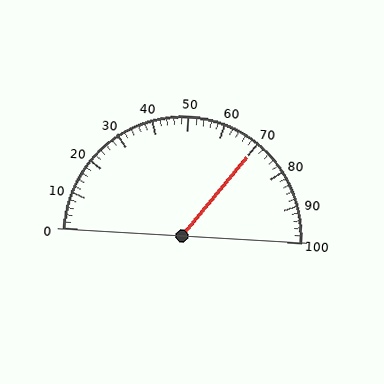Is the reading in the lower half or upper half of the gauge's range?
The reading is in the upper half of the range (0 to 100).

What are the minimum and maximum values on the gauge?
The gauge ranges from 0 to 100.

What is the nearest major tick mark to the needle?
The nearest major tick mark is 70.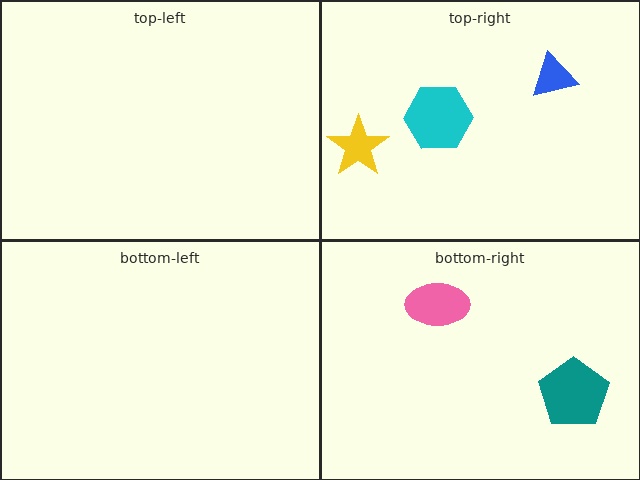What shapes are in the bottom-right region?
The pink ellipse, the teal pentagon.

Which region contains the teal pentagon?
The bottom-right region.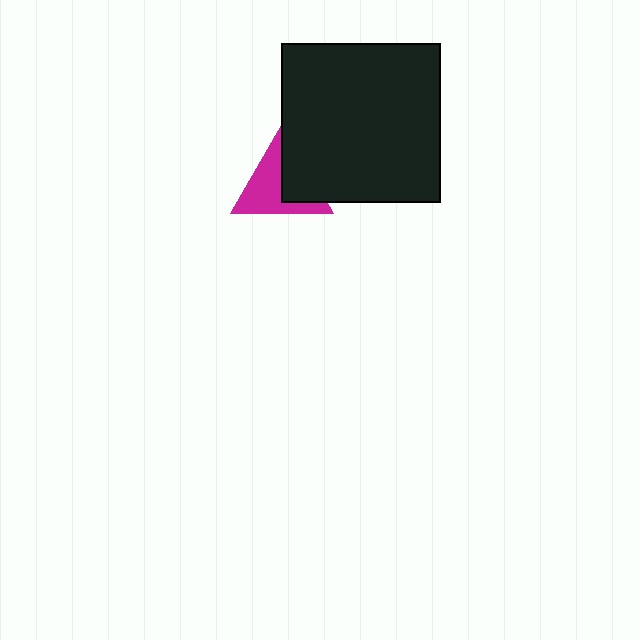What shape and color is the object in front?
The object in front is a black square.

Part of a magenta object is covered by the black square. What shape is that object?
It is a triangle.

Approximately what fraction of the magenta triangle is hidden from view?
Roughly 41% of the magenta triangle is hidden behind the black square.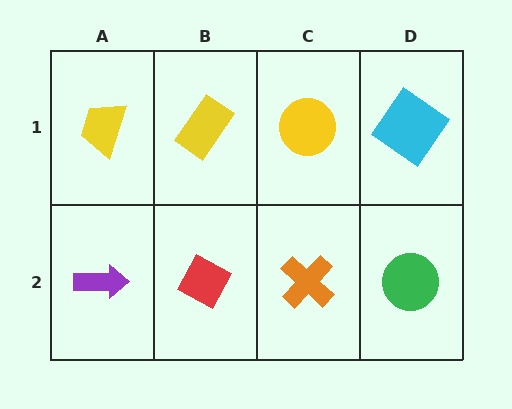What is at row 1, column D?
A cyan diamond.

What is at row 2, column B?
A red diamond.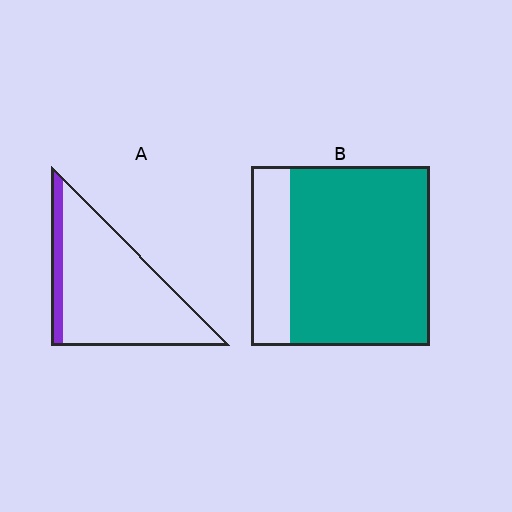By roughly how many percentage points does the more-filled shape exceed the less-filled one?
By roughly 65 percentage points (B over A).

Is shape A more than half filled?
No.